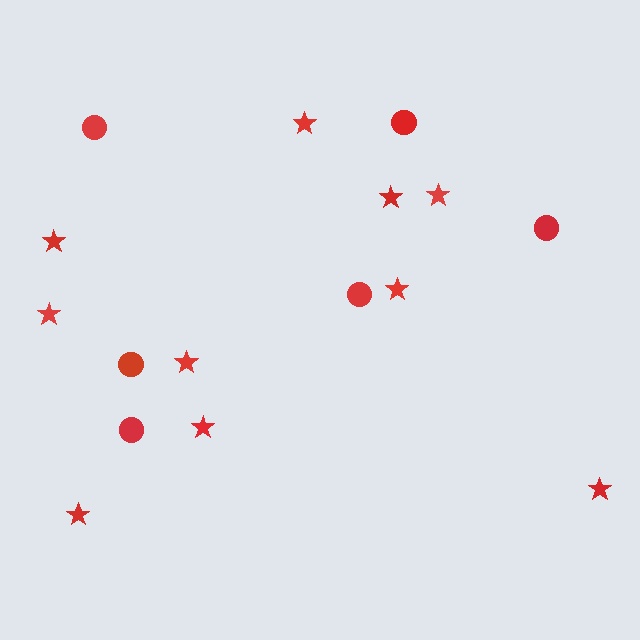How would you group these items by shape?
There are 2 groups: one group of circles (6) and one group of stars (10).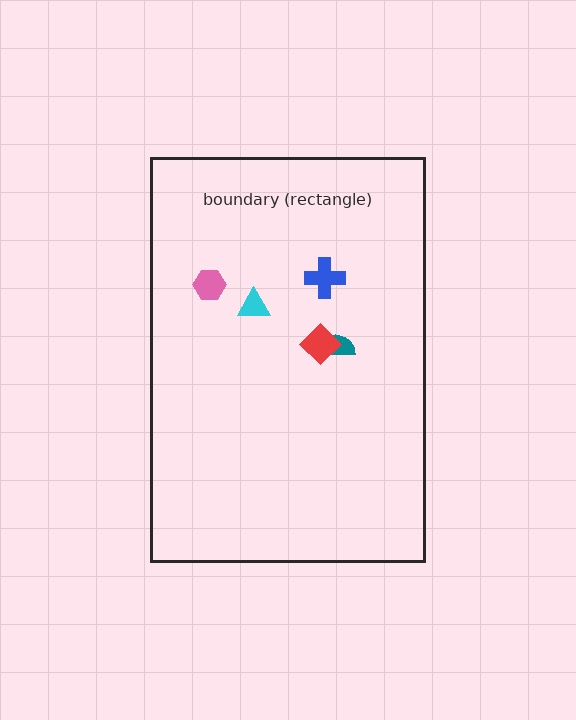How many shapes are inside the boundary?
5 inside, 0 outside.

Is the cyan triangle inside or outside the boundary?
Inside.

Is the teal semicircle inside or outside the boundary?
Inside.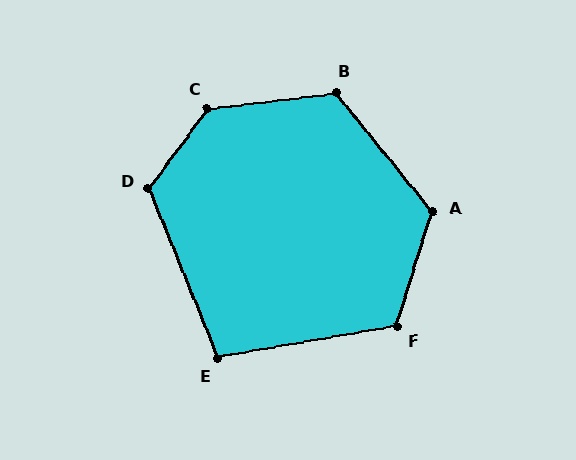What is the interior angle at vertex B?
Approximately 122 degrees (obtuse).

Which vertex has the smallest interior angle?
E, at approximately 102 degrees.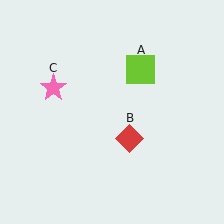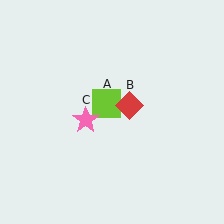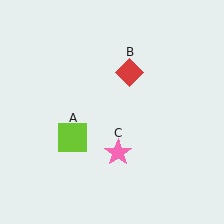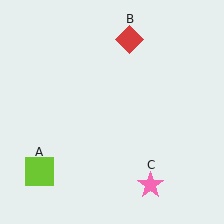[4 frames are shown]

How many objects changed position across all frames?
3 objects changed position: lime square (object A), red diamond (object B), pink star (object C).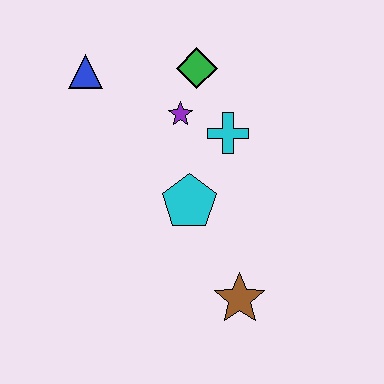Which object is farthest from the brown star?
The blue triangle is farthest from the brown star.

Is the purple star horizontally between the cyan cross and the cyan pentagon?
No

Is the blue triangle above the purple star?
Yes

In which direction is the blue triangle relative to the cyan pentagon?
The blue triangle is above the cyan pentagon.